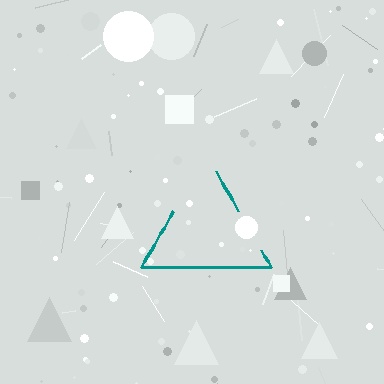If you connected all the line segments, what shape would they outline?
They would outline a triangle.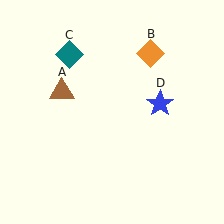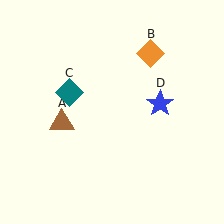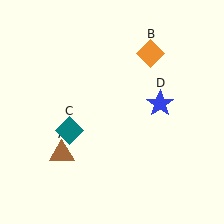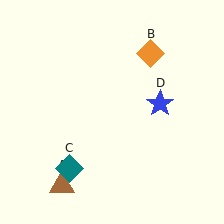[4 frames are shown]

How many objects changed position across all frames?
2 objects changed position: brown triangle (object A), teal diamond (object C).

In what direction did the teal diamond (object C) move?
The teal diamond (object C) moved down.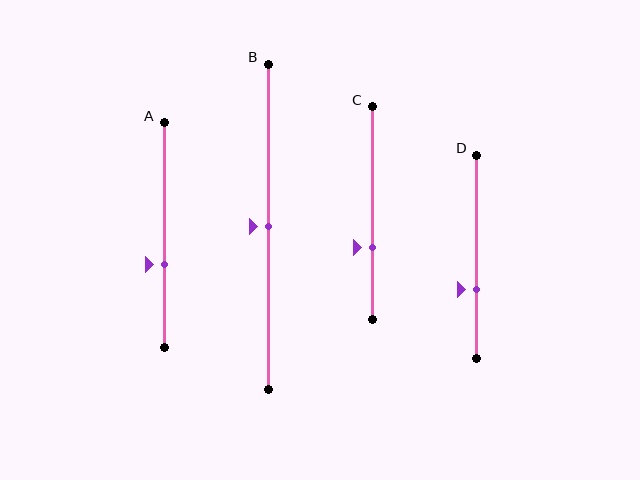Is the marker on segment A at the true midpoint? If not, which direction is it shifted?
No, the marker on segment A is shifted downward by about 13% of the segment length.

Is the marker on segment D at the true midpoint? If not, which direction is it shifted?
No, the marker on segment D is shifted downward by about 16% of the segment length.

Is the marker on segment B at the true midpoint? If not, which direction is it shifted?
Yes, the marker on segment B is at the true midpoint.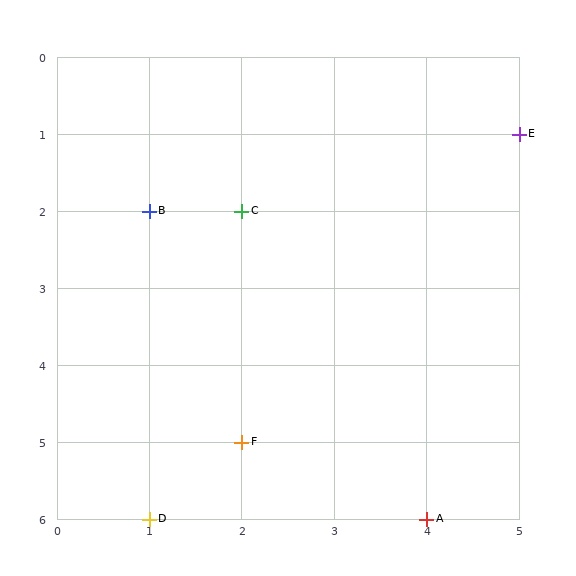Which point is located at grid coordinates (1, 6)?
Point D is at (1, 6).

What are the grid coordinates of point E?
Point E is at grid coordinates (5, 1).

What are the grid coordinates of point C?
Point C is at grid coordinates (2, 2).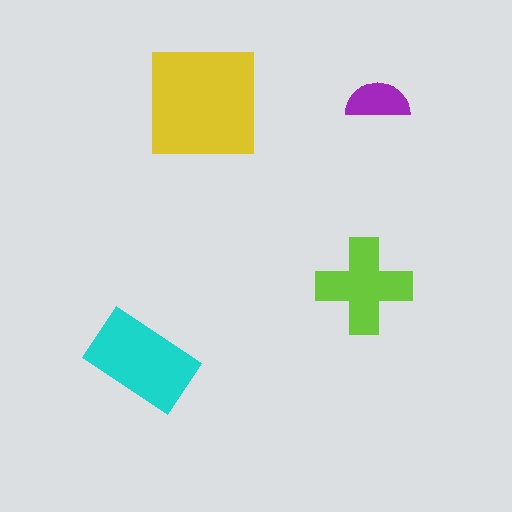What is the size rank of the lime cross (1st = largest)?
3rd.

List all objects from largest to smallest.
The yellow square, the cyan rectangle, the lime cross, the purple semicircle.